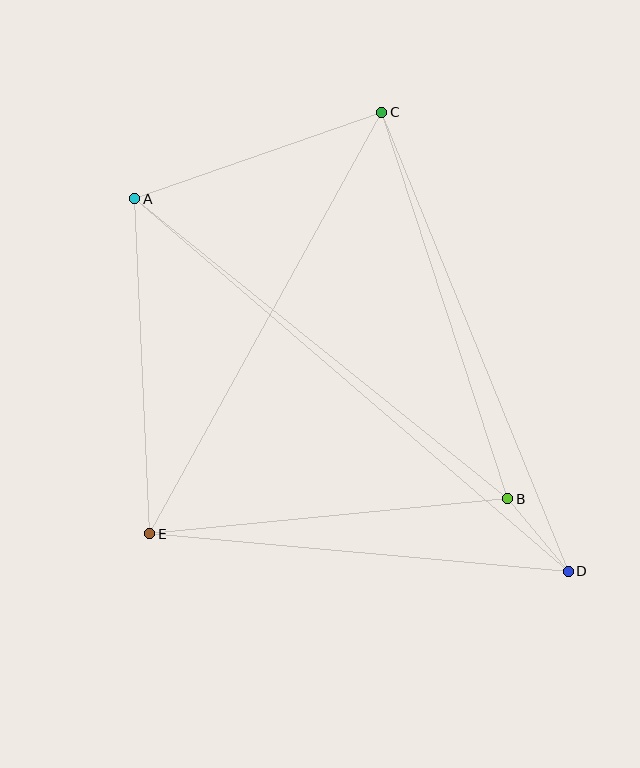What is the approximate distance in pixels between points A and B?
The distance between A and B is approximately 479 pixels.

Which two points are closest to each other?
Points B and D are closest to each other.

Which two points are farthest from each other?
Points A and D are farthest from each other.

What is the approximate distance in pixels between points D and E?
The distance between D and E is approximately 420 pixels.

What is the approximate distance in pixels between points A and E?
The distance between A and E is approximately 335 pixels.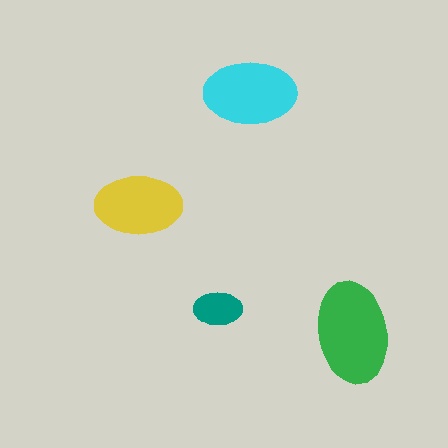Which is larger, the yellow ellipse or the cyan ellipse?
The cyan one.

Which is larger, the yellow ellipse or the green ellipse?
The green one.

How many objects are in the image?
There are 4 objects in the image.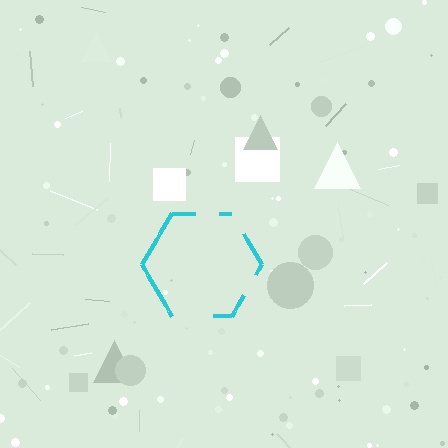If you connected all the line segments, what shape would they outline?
They would outline a hexagon.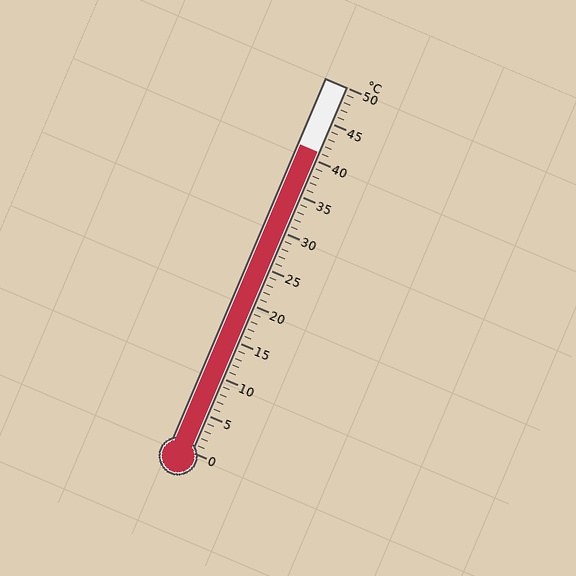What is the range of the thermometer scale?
The thermometer scale ranges from 0°C to 50°C.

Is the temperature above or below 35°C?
The temperature is above 35°C.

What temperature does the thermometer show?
The thermometer shows approximately 41°C.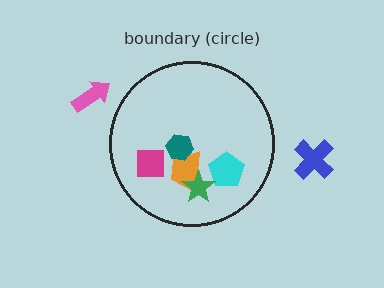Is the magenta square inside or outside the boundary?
Inside.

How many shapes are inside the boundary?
5 inside, 2 outside.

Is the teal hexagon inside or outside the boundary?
Inside.